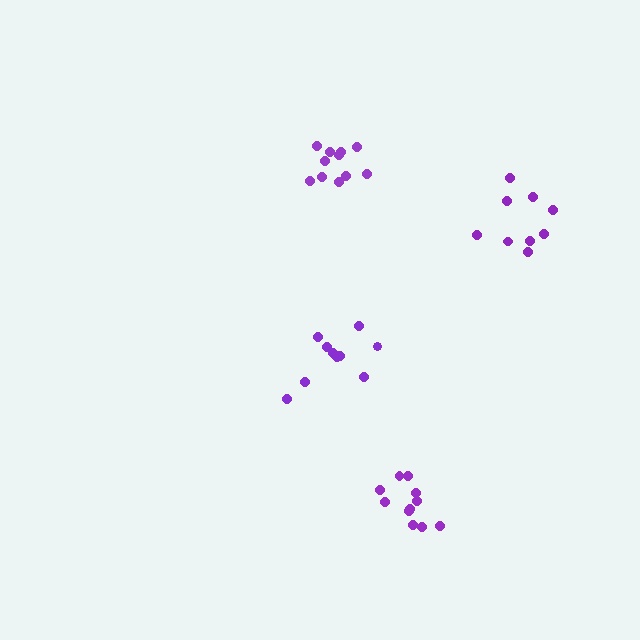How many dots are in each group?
Group 1: 10 dots, Group 2: 9 dots, Group 3: 11 dots, Group 4: 11 dots (41 total).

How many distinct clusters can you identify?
There are 4 distinct clusters.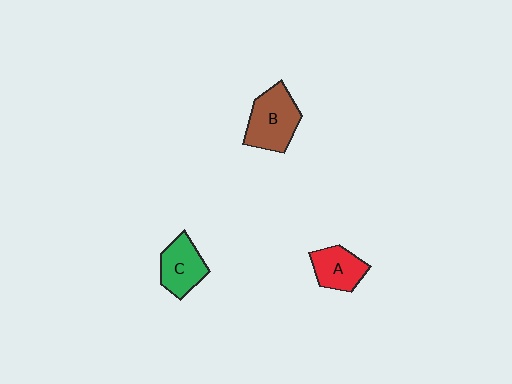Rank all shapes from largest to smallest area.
From largest to smallest: B (brown), C (green), A (red).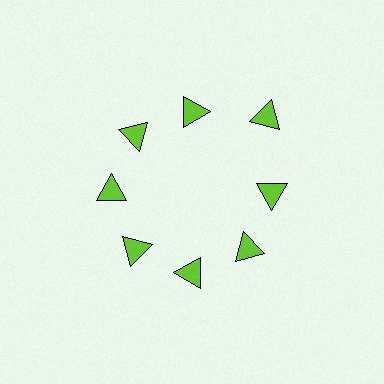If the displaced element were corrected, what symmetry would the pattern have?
It would have 8-fold rotational symmetry — the pattern would map onto itself every 45 degrees.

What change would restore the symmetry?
The symmetry would be restored by moving it inward, back onto the ring so that all 8 triangles sit at equal angles and equal distance from the center.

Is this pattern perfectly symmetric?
No. The 8 lime triangles are arranged in a ring, but one element near the 2 o'clock position is pushed outward from the center, breaking the 8-fold rotational symmetry.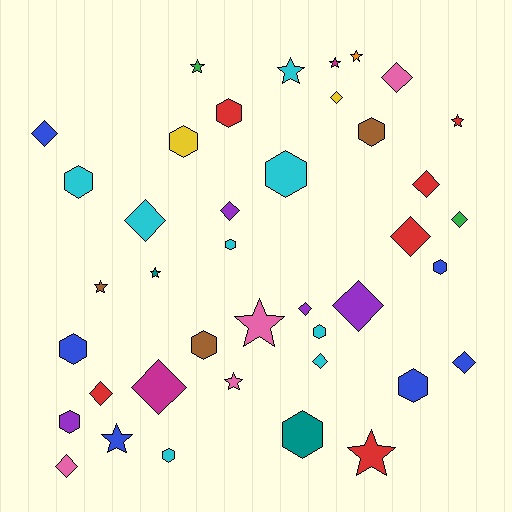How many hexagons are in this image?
There are 14 hexagons.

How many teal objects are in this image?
There are 2 teal objects.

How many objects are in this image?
There are 40 objects.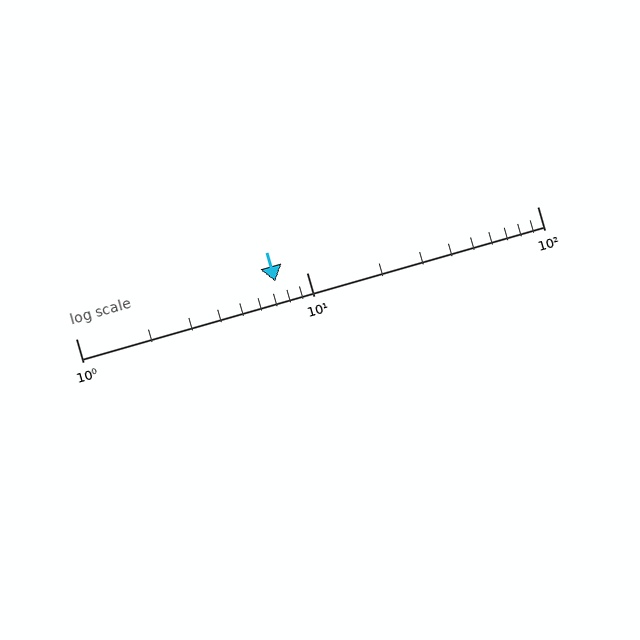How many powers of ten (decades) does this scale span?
The scale spans 2 decades, from 1 to 100.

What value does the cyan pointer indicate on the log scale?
The pointer indicates approximately 7.3.